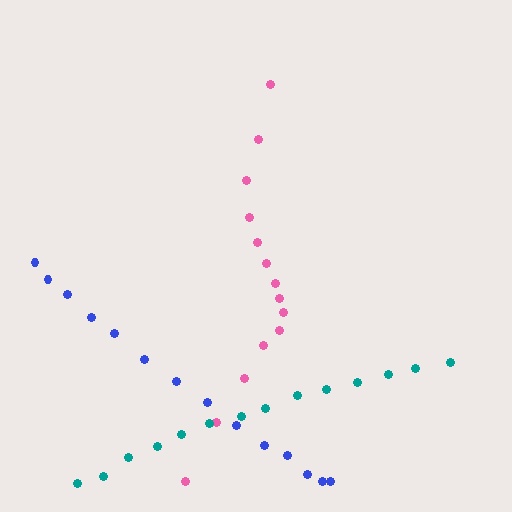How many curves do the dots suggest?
There are 3 distinct paths.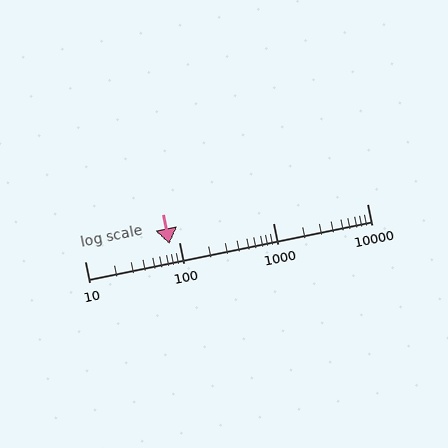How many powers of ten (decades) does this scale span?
The scale spans 3 decades, from 10 to 10000.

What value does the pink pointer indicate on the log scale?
The pointer indicates approximately 80.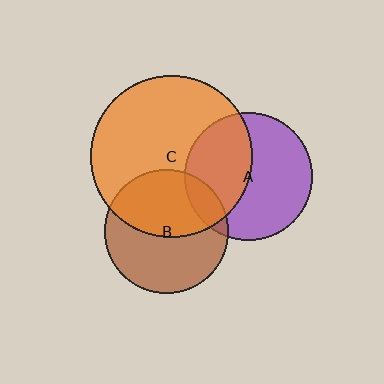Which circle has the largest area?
Circle C (orange).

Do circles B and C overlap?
Yes.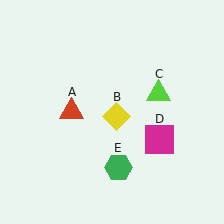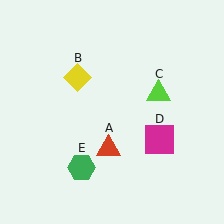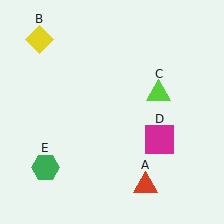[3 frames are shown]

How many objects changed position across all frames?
3 objects changed position: red triangle (object A), yellow diamond (object B), green hexagon (object E).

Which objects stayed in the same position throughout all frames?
Lime triangle (object C) and magenta square (object D) remained stationary.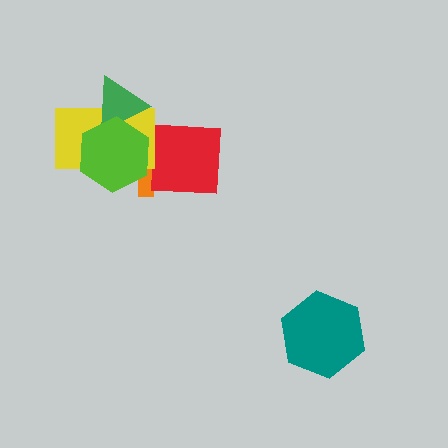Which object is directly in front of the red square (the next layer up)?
The yellow rectangle is directly in front of the red square.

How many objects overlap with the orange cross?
3 objects overlap with the orange cross.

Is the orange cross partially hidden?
Yes, it is partially covered by another shape.